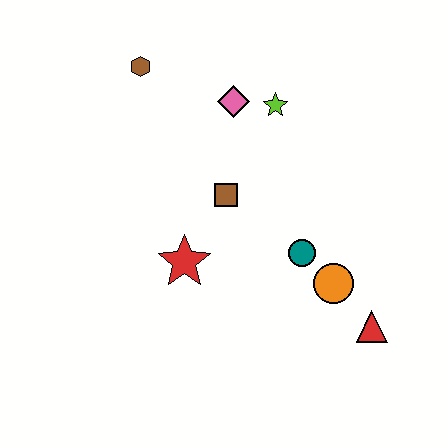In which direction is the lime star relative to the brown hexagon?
The lime star is to the right of the brown hexagon.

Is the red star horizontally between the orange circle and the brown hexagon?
Yes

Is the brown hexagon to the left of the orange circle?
Yes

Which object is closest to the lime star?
The pink diamond is closest to the lime star.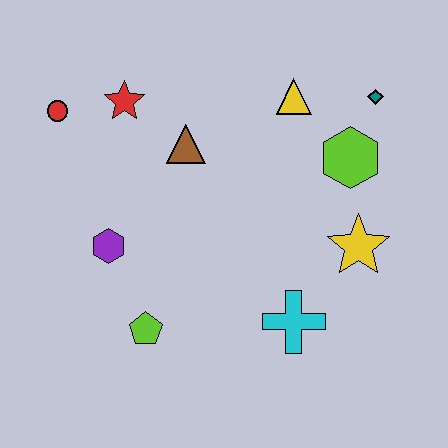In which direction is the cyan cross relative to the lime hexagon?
The cyan cross is below the lime hexagon.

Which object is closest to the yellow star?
The lime hexagon is closest to the yellow star.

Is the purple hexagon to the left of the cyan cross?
Yes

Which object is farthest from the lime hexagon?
The red circle is farthest from the lime hexagon.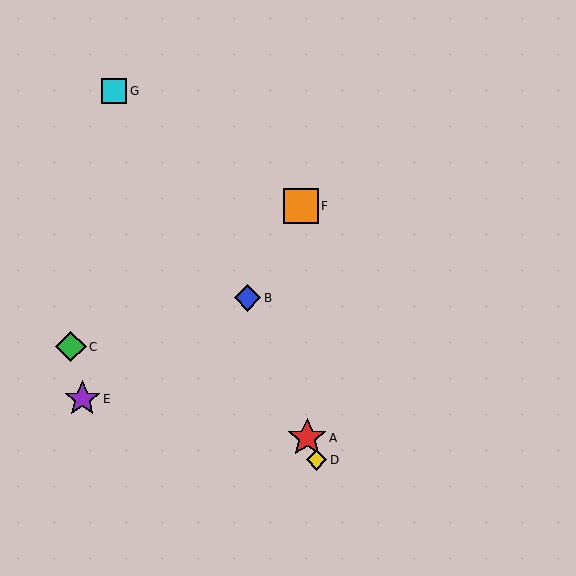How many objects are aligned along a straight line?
3 objects (A, B, D) are aligned along a straight line.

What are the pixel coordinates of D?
Object D is at (317, 460).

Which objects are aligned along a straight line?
Objects A, B, D are aligned along a straight line.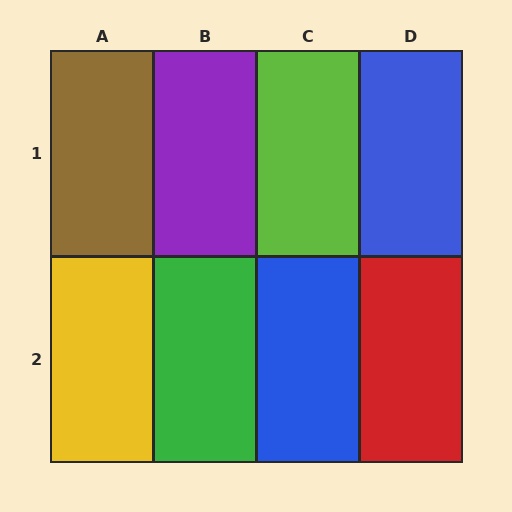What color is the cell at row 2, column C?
Blue.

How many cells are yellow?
1 cell is yellow.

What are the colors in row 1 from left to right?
Brown, purple, lime, blue.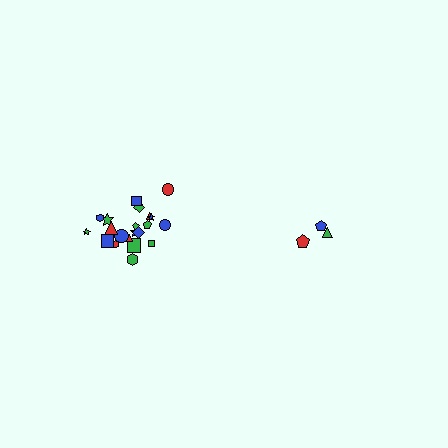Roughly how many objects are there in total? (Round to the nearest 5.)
Roughly 25 objects in total.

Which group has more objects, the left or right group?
The left group.